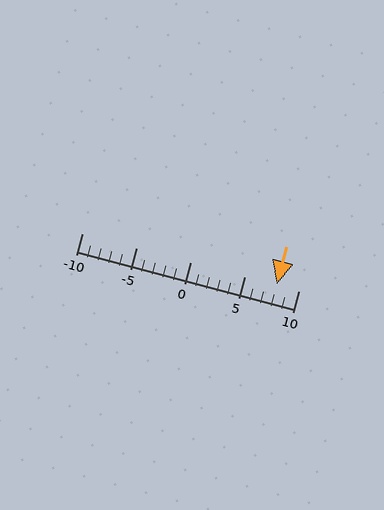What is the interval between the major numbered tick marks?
The major tick marks are spaced 5 units apart.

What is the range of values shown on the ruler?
The ruler shows values from -10 to 10.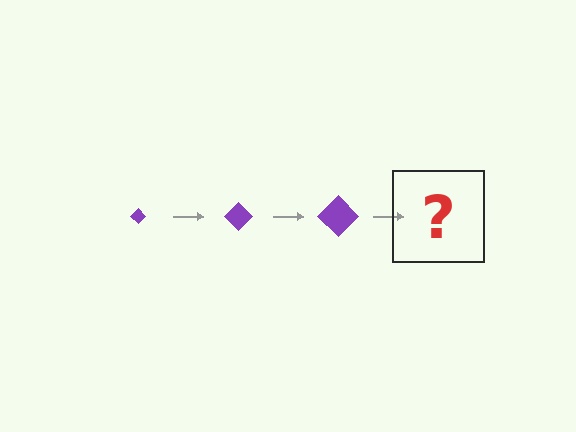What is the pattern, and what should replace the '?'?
The pattern is that the diamond gets progressively larger each step. The '?' should be a purple diamond, larger than the previous one.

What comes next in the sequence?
The next element should be a purple diamond, larger than the previous one.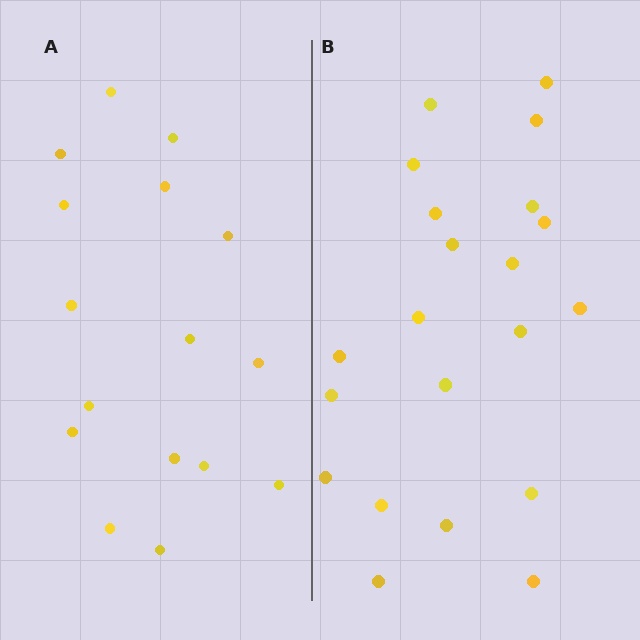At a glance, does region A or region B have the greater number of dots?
Region B (the right region) has more dots.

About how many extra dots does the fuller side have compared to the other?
Region B has about 5 more dots than region A.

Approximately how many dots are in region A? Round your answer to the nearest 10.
About 20 dots. (The exact count is 16, which rounds to 20.)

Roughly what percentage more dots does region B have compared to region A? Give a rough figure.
About 30% more.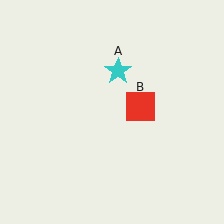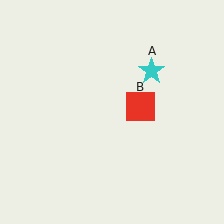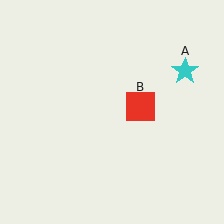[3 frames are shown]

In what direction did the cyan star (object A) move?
The cyan star (object A) moved right.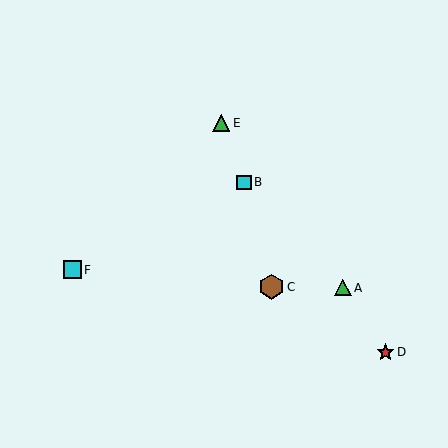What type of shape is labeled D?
Shape D is a red star.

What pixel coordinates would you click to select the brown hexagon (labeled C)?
Click at (272, 287) to select the brown hexagon C.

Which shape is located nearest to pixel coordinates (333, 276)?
The green triangle (labeled A) at (343, 288) is nearest to that location.